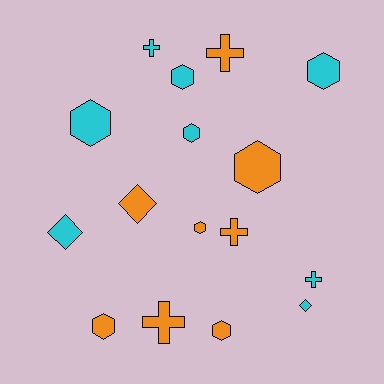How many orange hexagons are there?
There are 4 orange hexagons.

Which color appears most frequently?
Cyan, with 8 objects.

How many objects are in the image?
There are 16 objects.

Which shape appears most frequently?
Hexagon, with 8 objects.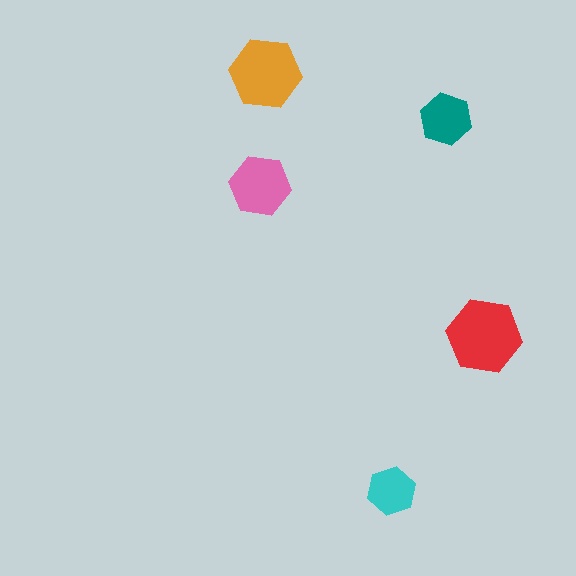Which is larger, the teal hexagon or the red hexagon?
The red one.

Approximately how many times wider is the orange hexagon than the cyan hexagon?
About 1.5 times wider.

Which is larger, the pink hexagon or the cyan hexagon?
The pink one.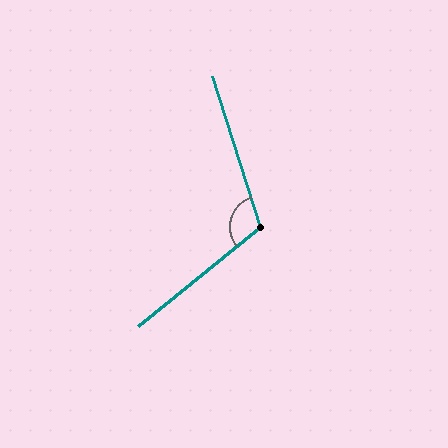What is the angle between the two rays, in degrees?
Approximately 111 degrees.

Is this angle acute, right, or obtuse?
It is obtuse.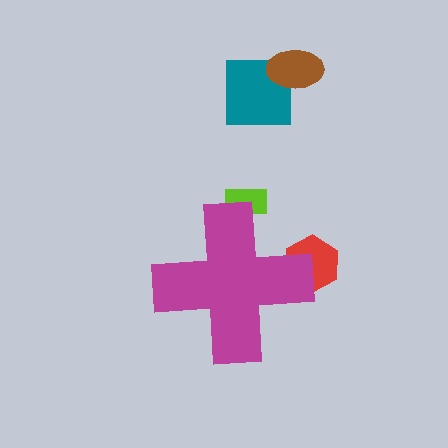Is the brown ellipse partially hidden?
No, the brown ellipse is fully visible.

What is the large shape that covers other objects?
A magenta cross.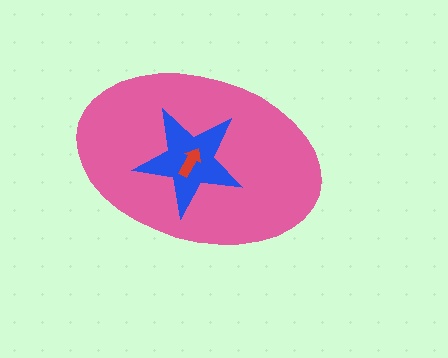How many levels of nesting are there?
3.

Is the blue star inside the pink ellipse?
Yes.